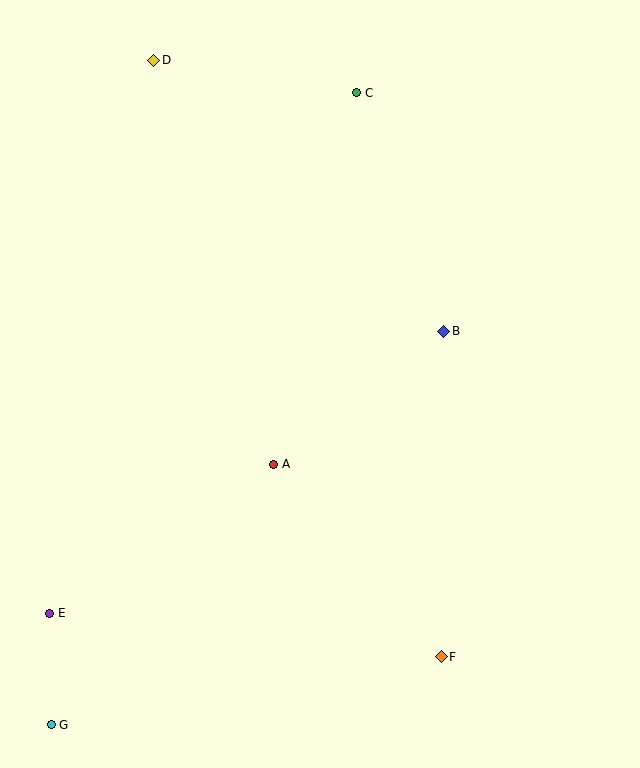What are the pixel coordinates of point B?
Point B is at (444, 331).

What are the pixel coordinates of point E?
Point E is at (50, 613).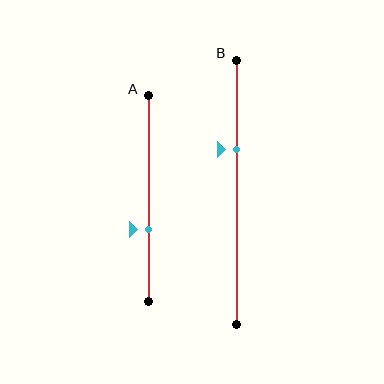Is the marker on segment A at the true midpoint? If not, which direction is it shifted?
No, the marker on segment A is shifted downward by about 15% of the segment length.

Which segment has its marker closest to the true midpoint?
Segment A has its marker closest to the true midpoint.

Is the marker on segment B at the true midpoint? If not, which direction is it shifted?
No, the marker on segment B is shifted upward by about 16% of the segment length.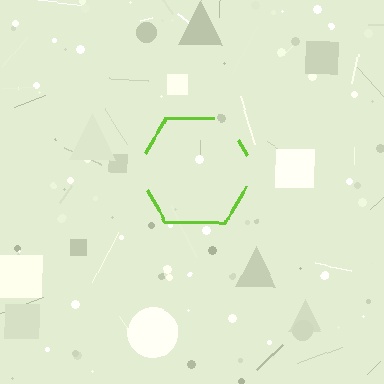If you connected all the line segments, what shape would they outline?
They would outline a hexagon.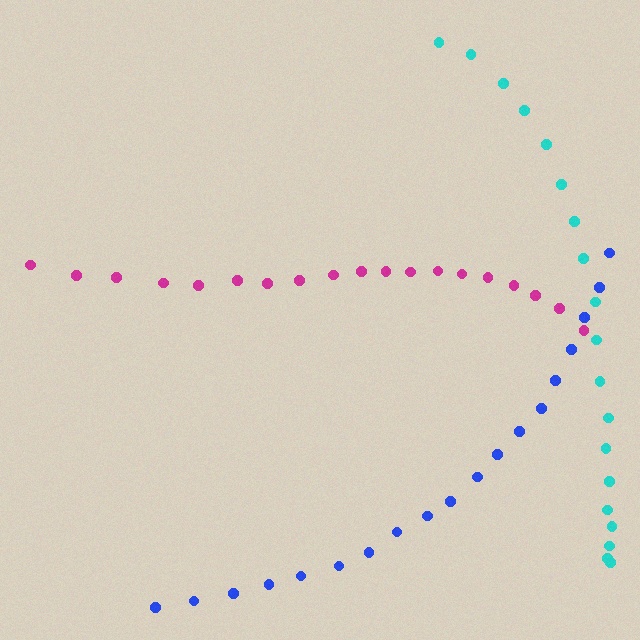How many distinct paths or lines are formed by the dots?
There are 3 distinct paths.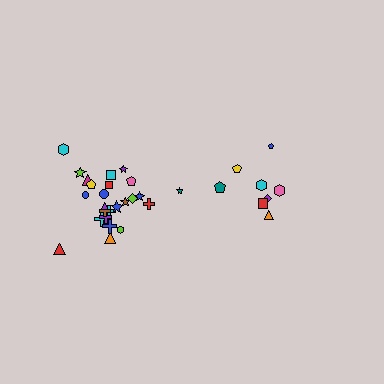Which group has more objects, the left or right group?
The left group.